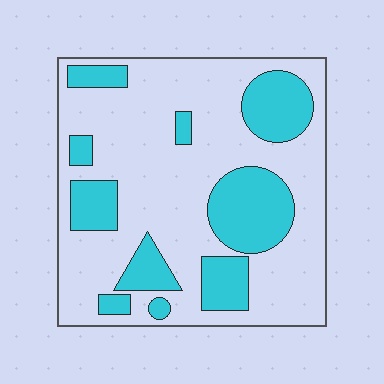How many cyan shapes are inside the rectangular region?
10.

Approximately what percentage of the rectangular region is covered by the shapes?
Approximately 30%.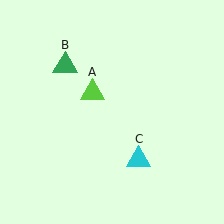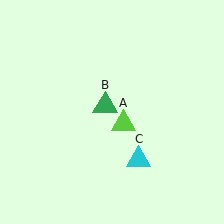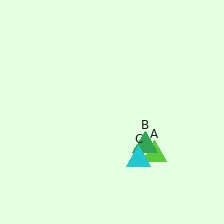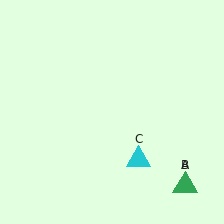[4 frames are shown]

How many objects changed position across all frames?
2 objects changed position: lime triangle (object A), green triangle (object B).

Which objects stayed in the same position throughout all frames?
Cyan triangle (object C) remained stationary.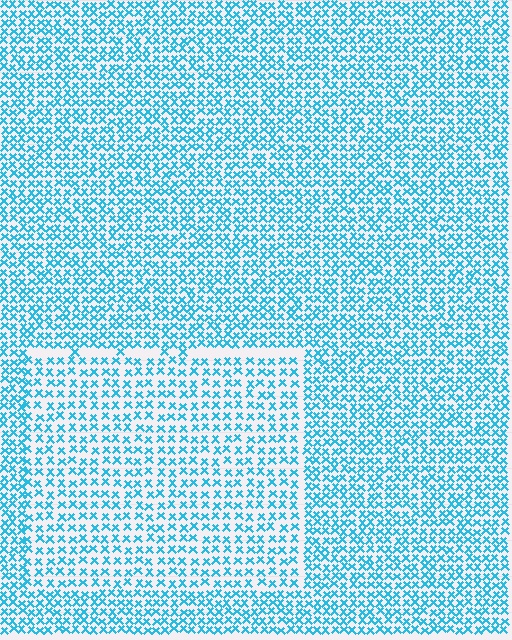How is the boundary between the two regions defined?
The boundary is defined by a change in element density (approximately 1.5x ratio). All elements are the same color, size, and shape.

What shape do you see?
I see a rectangle.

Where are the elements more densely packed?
The elements are more densely packed outside the rectangle boundary.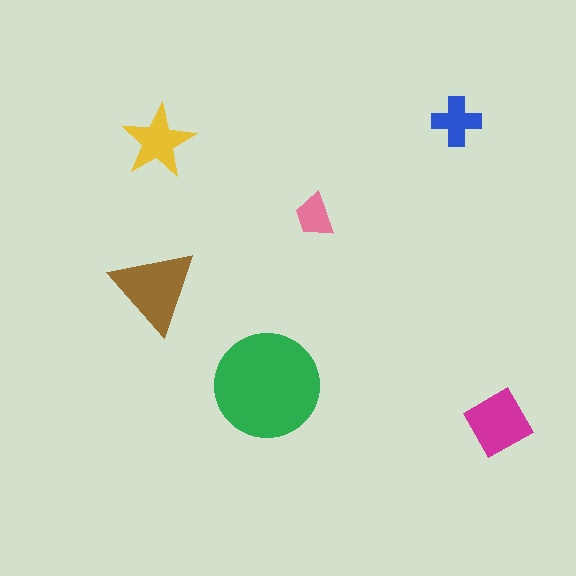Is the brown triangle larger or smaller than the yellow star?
Larger.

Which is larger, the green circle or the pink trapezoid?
The green circle.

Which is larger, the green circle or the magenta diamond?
The green circle.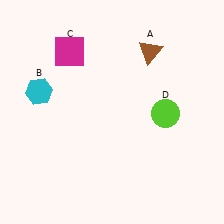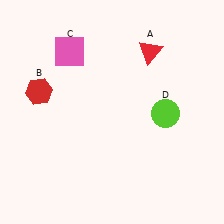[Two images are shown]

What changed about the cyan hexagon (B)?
In Image 1, B is cyan. In Image 2, it changed to red.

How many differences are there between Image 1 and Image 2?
There are 3 differences between the two images.